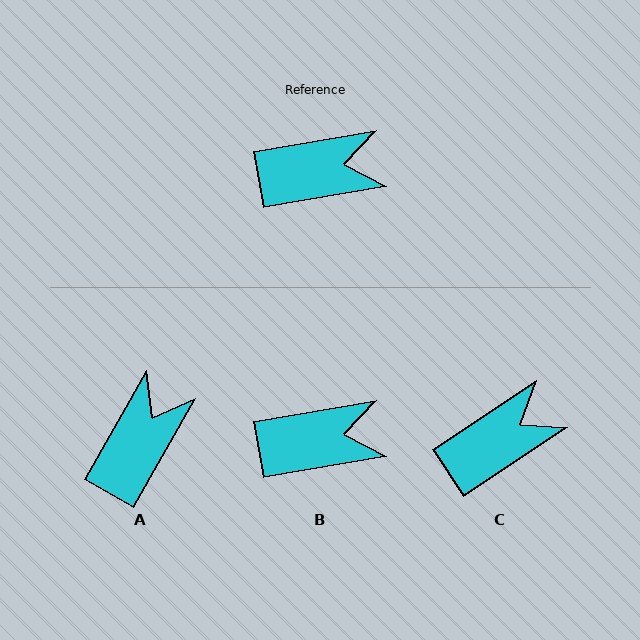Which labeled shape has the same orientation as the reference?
B.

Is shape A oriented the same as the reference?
No, it is off by about 51 degrees.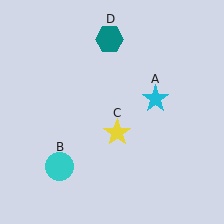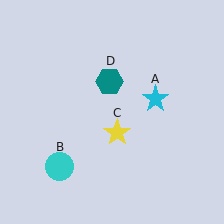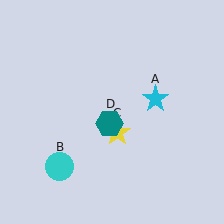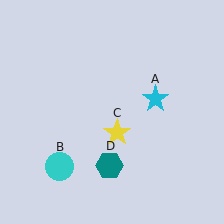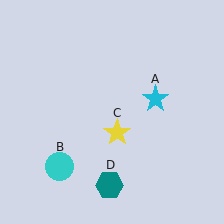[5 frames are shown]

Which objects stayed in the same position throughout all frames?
Cyan star (object A) and cyan circle (object B) and yellow star (object C) remained stationary.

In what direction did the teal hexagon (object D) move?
The teal hexagon (object D) moved down.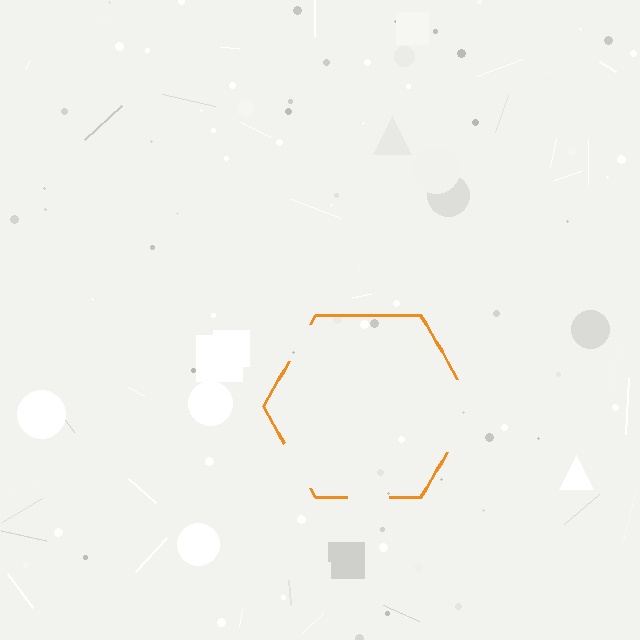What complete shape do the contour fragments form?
The contour fragments form a hexagon.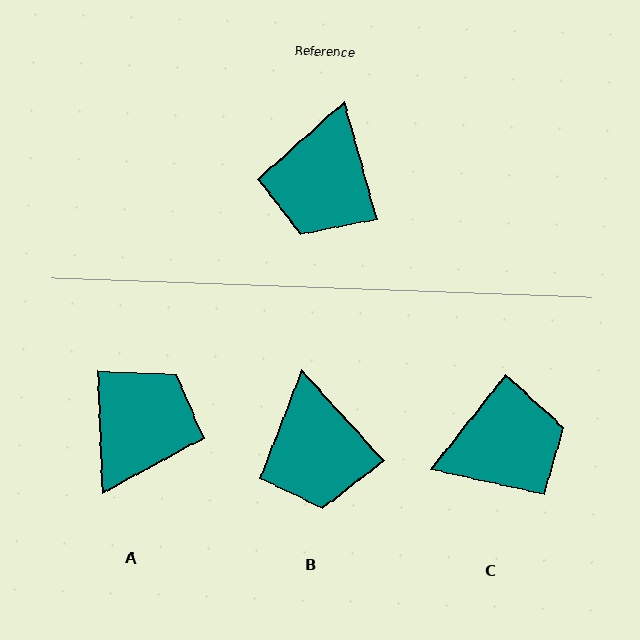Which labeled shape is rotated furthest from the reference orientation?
A, about 166 degrees away.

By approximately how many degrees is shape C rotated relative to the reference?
Approximately 126 degrees counter-clockwise.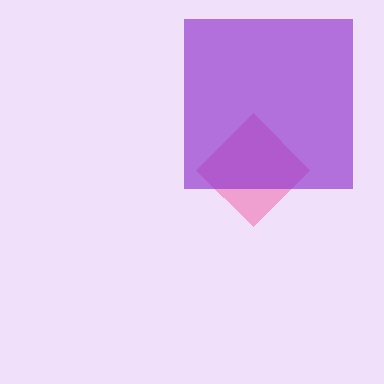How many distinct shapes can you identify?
There are 2 distinct shapes: a pink diamond, a purple square.